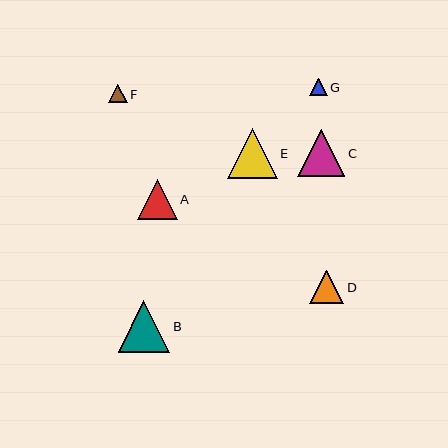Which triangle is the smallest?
Triangle G is the smallest with a size of approximately 18 pixels.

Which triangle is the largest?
Triangle B is the largest with a size of approximately 52 pixels.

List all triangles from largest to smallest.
From largest to smallest: B, E, C, A, D, F, G.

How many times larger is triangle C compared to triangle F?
Triangle C is approximately 2.5 times the size of triangle F.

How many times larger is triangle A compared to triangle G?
Triangle A is approximately 2.3 times the size of triangle G.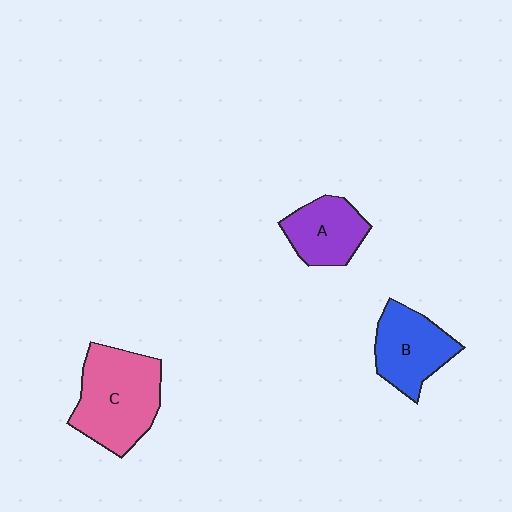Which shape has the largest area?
Shape C (pink).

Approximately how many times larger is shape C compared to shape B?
Approximately 1.4 times.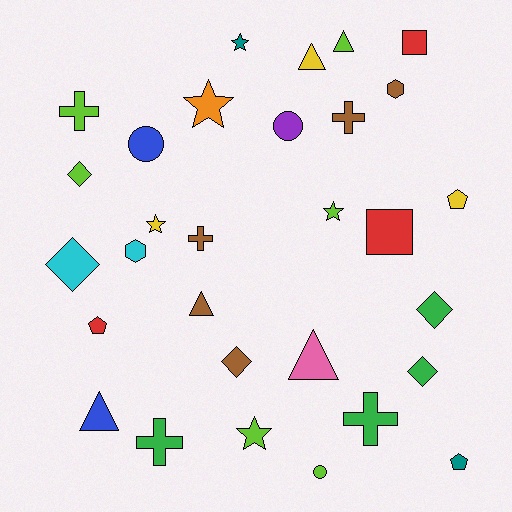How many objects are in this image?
There are 30 objects.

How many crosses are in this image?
There are 5 crosses.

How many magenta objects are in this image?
There are no magenta objects.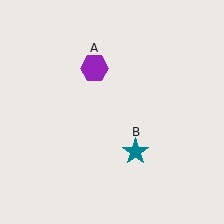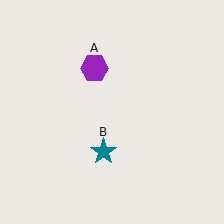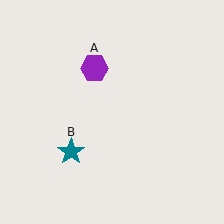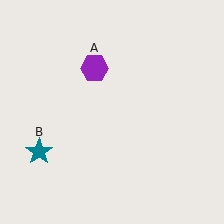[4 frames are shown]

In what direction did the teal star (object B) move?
The teal star (object B) moved left.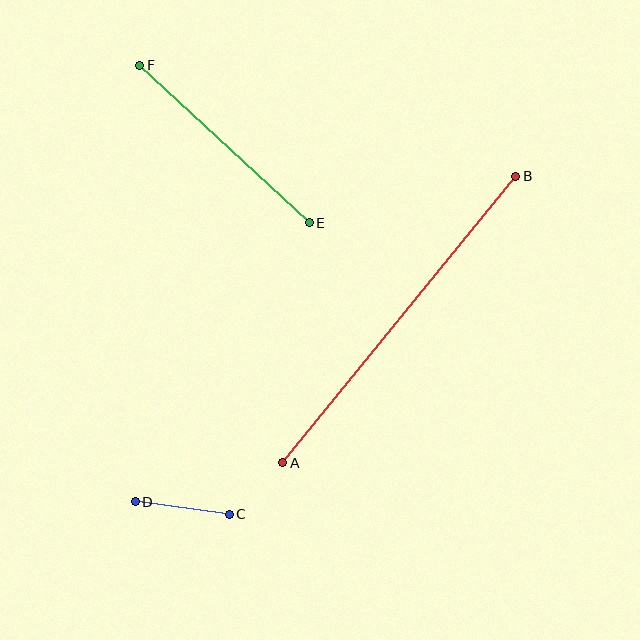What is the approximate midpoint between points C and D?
The midpoint is at approximately (182, 508) pixels.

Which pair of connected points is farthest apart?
Points A and B are farthest apart.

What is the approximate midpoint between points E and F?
The midpoint is at approximately (225, 144) pixels.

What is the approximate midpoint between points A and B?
The midpoint is at approximately (399, 319) pixels.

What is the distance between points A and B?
The distance is approximately 369 pixels.